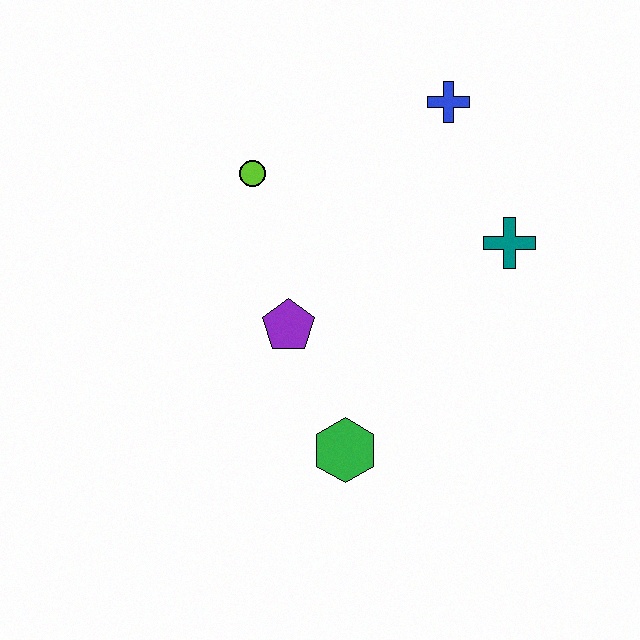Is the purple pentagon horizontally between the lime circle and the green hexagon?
Yes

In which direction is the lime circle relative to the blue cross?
The lime circle is to the left of the blue cross.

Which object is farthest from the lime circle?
The green hexagon is farthest from the lime circle.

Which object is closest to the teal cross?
The blue cross is closest to the teal cross.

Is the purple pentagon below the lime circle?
Yes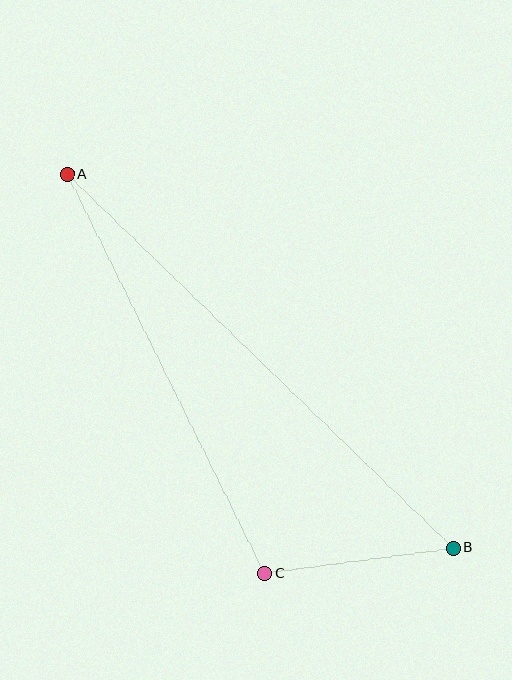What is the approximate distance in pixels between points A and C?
The distance between A and C is approximately 445 pixels.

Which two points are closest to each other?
Points B and C are closest to each other.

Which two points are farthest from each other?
Points A and B are farthest from each other.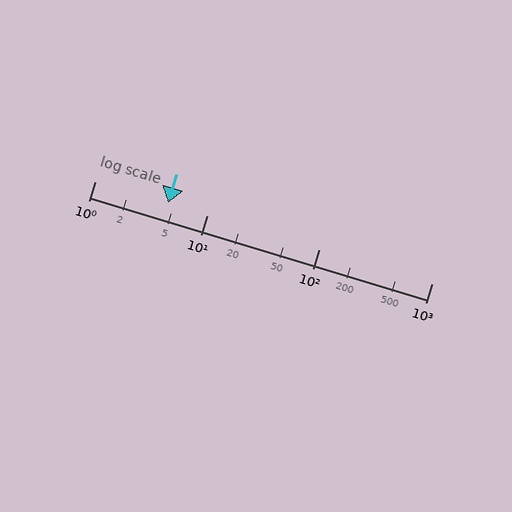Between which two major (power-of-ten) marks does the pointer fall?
The pointer is between 1 and 10.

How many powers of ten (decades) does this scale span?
The scale spans 3 decades, from 1 to 1000.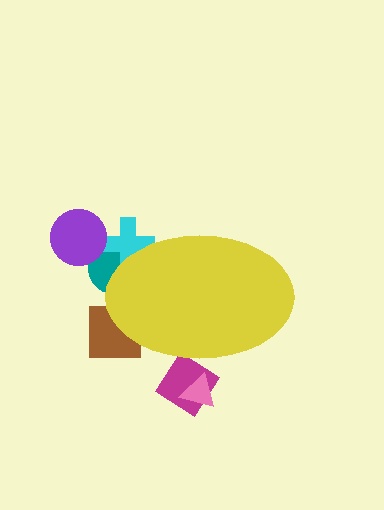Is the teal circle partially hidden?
Yes, the teal circle is partially hidden behind the yellow ellipse.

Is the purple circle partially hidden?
No, the purple circle is fully visible.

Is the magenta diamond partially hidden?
Yes, the magenta diamond is partially hidden behind the yellow ellipse.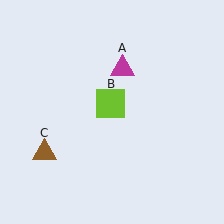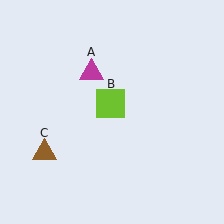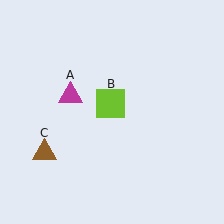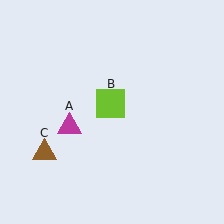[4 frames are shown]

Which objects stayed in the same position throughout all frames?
Lime square (object B) and brown triangle (object C) remained stationary.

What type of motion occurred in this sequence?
The magenta triangle (object A) rotated counterclockwise around the center of the scene.